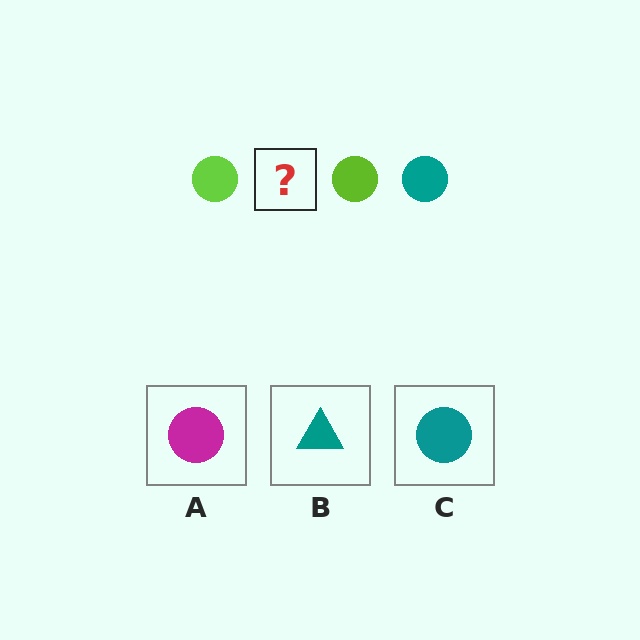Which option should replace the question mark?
Option C.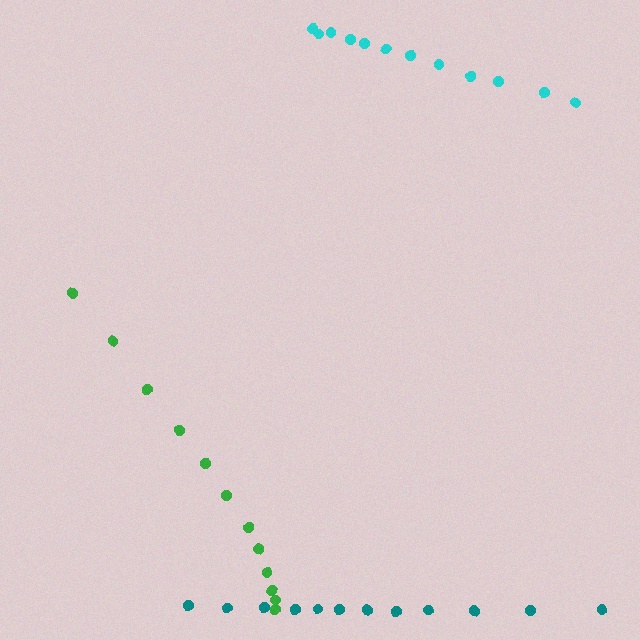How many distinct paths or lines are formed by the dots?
There are 3 distinct paths.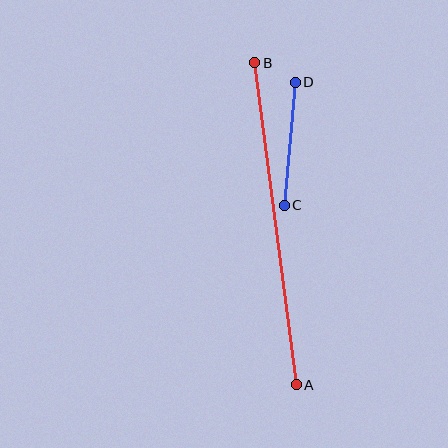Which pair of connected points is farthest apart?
Points A and B are farthest apart.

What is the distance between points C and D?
The distance is approximately 124 pixels.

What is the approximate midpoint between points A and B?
The midpoint is at approximately (275, 224) pixels.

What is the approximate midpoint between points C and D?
The midpoint is at approximately (290, 144) pixels.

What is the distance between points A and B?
The distance is approximately 325 pixels.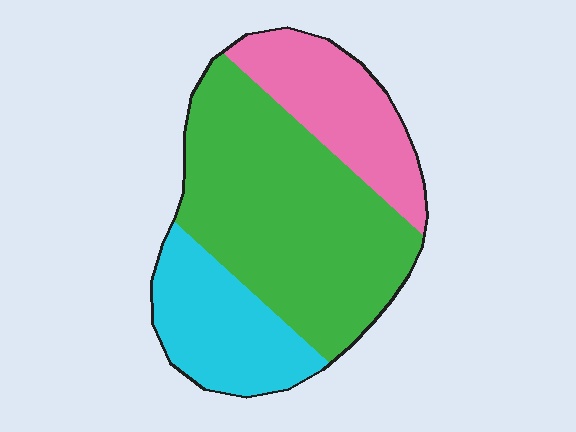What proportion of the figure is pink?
Pink covers roughly 25% of the figure.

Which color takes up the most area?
Green, at roughly 55%.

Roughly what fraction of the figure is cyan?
Cyan takes up about one quarter (1/4) of the figure.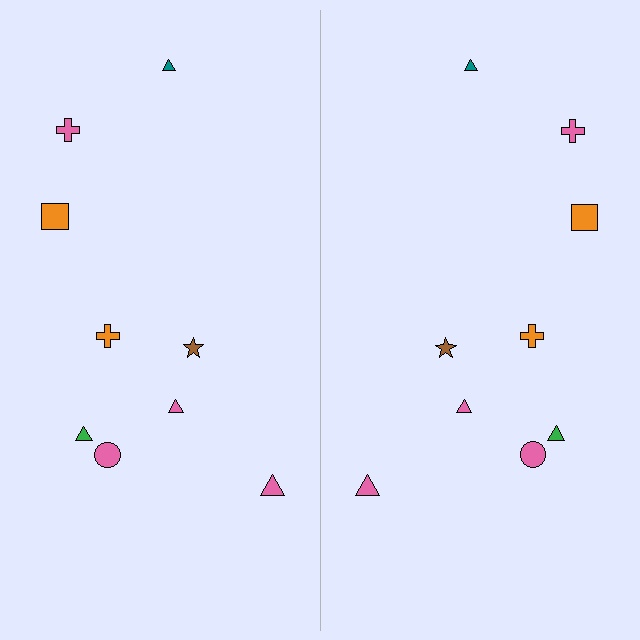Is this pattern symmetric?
Yes, this pattern has bilateral (reflection) symmetry.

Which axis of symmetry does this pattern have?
The pattern has a vertical axis of symmetry running through the center of the image.